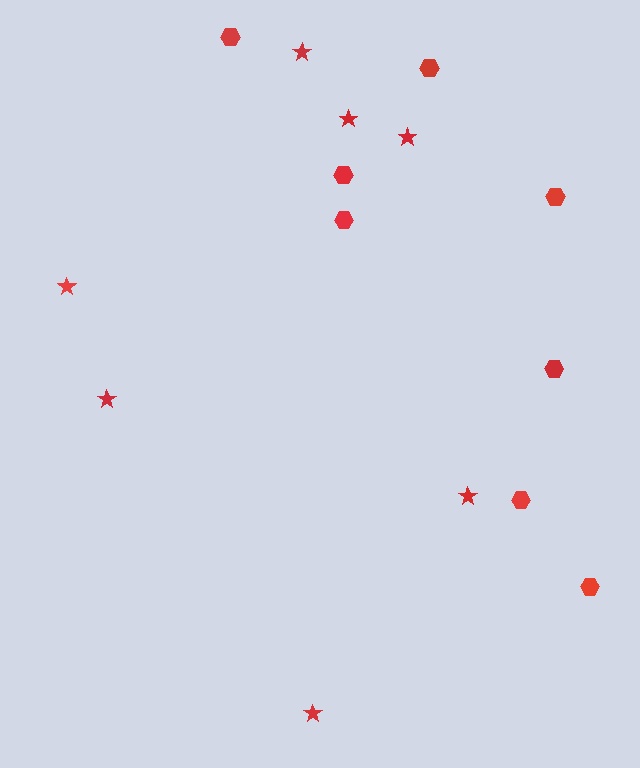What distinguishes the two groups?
There are 2 groups: one group of stars (7) and one group of hexagons (8).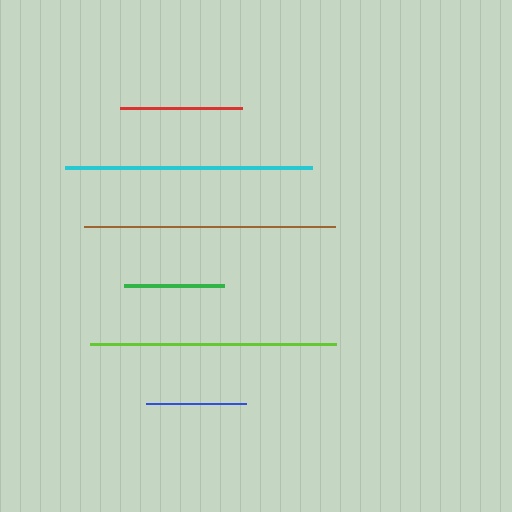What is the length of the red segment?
The red segment is approximately 122 pixels long.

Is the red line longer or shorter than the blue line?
The red line is longer than the blue line.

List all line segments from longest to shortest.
From longest to shortest: brown, cyan, lime, red, blue, green.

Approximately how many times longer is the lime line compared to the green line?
The lime line is approximately 2.5 times the length of the green line.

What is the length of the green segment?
The green segment is approximately 100 pixels long.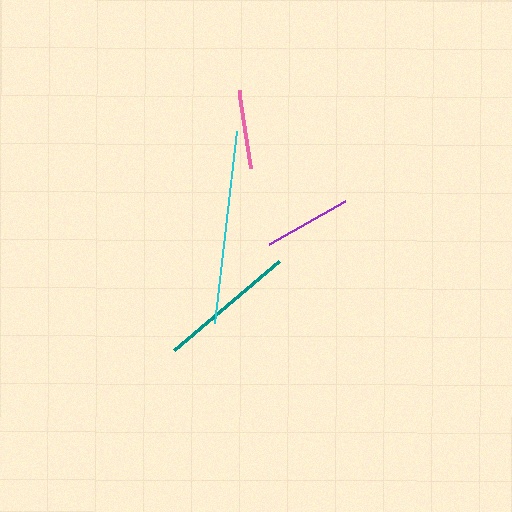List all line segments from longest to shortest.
From longest to shortest: cyan, teal, purple, pink.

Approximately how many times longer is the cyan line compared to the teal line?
The cyan line is approximately 1.4 times the length of the teal line.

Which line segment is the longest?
The cyan line is the longest at approximately 194 pixels.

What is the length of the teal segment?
The teal segment is approximately 137 pixels long.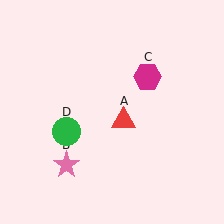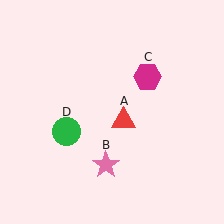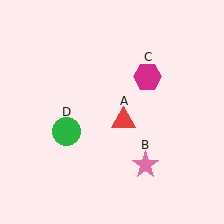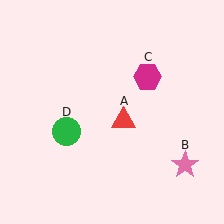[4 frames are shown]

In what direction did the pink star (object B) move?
The pink star (object B) moved right.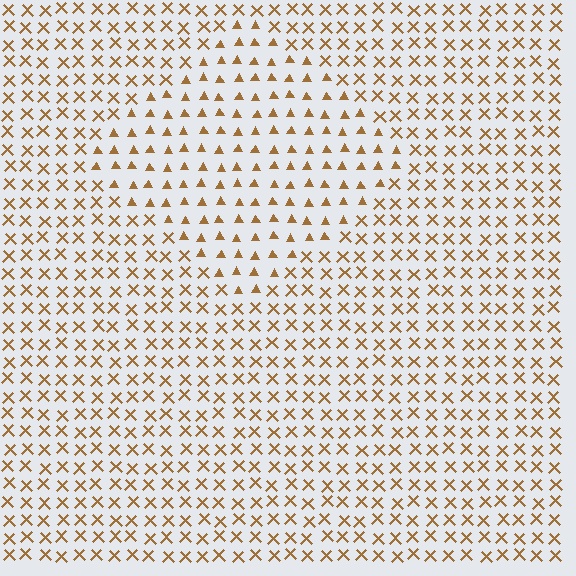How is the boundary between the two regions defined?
The boundary is defined by a change in element shape: triangles inside vs. X marks outside. All elements share the same color and spacing.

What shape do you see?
I see a diamond.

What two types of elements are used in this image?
The image uses triangles inside the diamond region and X marks outside it.